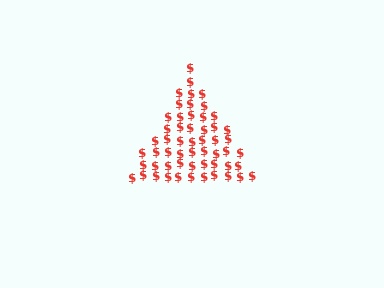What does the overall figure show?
The overall figure shows a triangle.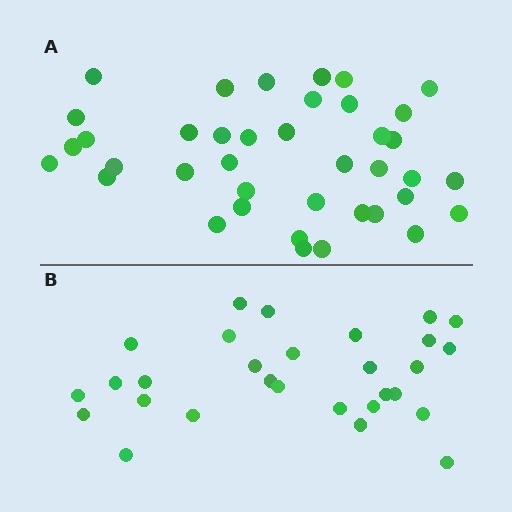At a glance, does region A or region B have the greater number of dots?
Region A (the top region) has more dots.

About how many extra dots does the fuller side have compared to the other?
Region A has roughly 10 or so more dots than region B.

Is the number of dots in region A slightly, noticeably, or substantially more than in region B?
Region A has noticeably more, but not dramatically so. The ratio is roughly 1.3 to 1.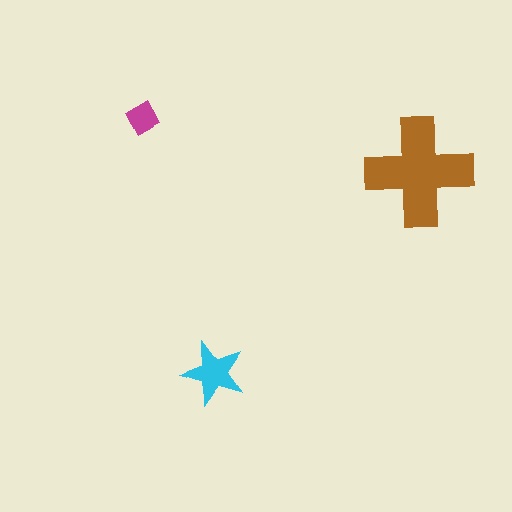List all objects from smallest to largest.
The magenta diamond, the cyan star, the brown cross.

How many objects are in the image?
There are 3 objects in the image.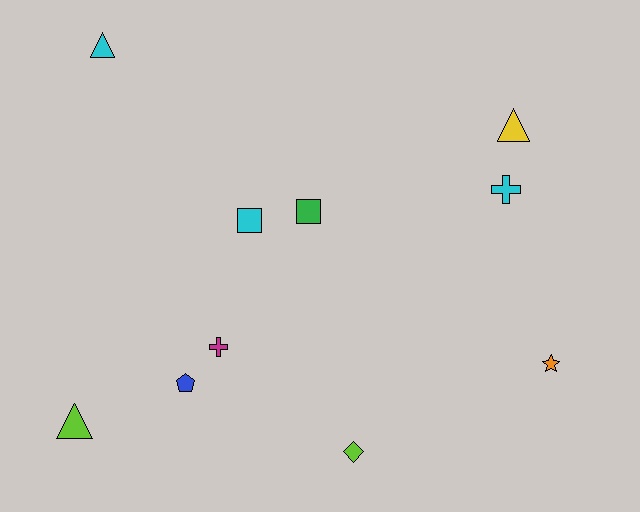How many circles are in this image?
There are no circles.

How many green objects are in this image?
There is 1 green object.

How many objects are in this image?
There are 10 objects.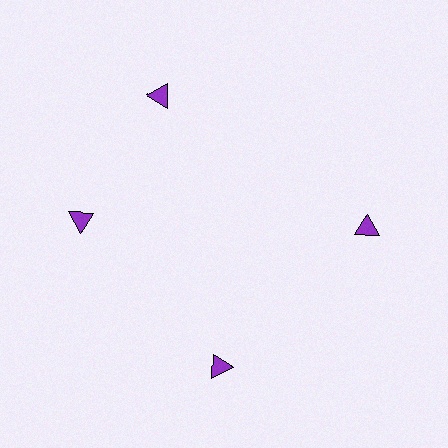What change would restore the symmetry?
The symmetry would be restored by rotating it back into even spacing with its neighbors so that all 4 triangles sit at equal angles and equal distance from the center.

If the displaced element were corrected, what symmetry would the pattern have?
It would have 4-fold rotational symmetry — the pattern would map onto itself every 90 degrees.